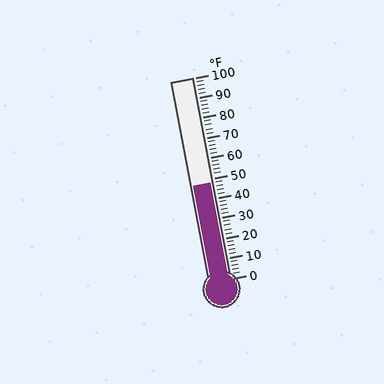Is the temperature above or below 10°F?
The temperature is above 10°F.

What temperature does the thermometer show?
The thermometer shows approximately 48°F.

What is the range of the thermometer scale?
The thermometer scale ranges from 0°F to 100°F.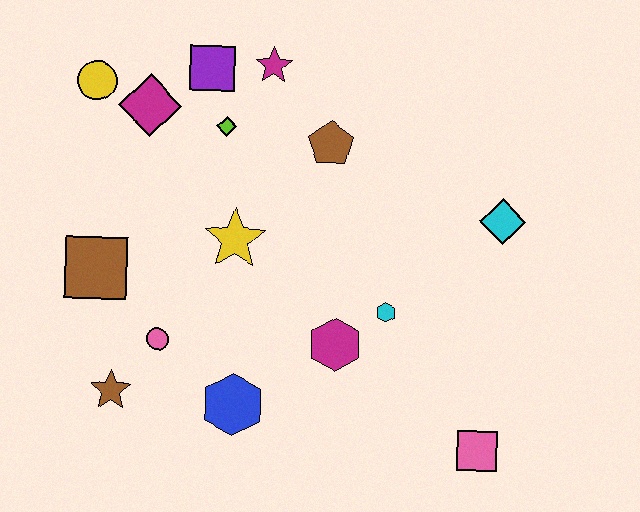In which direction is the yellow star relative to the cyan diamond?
The yellow star is to the left of the cyan diamond.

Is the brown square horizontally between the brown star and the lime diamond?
No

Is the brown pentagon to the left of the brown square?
No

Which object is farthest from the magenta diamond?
The pink square is farthest from the magenta diamond.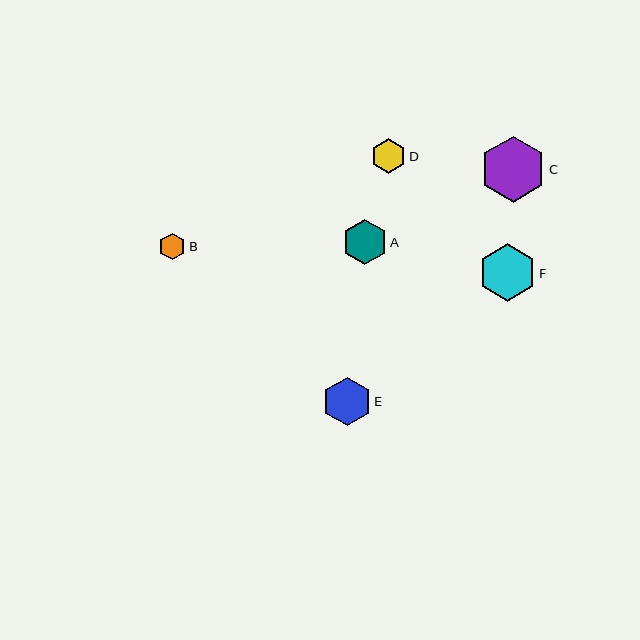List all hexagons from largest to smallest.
From largest to smallest: C, F, E, A, D, B.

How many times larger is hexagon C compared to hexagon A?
Hexagon C is approximately 1.5 times the size of hexagon A.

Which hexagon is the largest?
Hexagon C is the largest with a size of approximately 66 pixels.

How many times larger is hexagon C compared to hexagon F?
Hexagon C is approximately 1.1 times the size of hexagon F.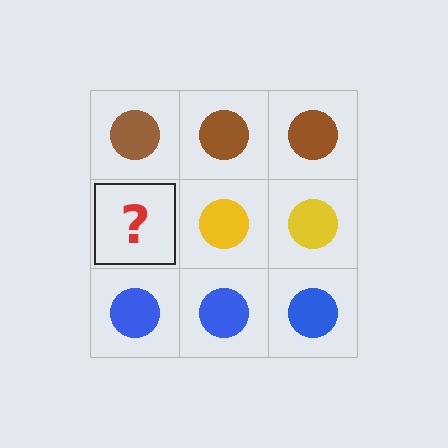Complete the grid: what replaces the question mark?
The question mark should be replaced with a yellow circle.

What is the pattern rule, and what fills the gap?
The rule is that each row has a consistent color. The gap should be filled with a yellow circle.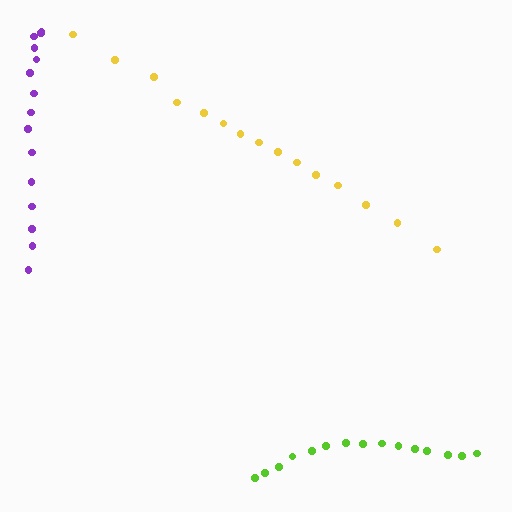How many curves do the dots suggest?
There are 3 distinct paths.